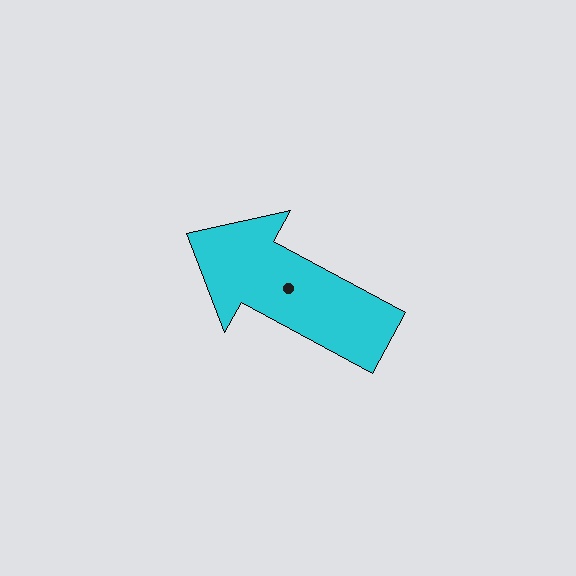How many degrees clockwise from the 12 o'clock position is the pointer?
Approximately 298 degrees.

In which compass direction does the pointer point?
Northwest.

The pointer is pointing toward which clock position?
Roughly 10 o'clock.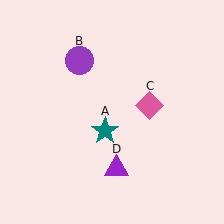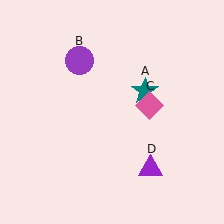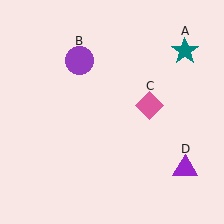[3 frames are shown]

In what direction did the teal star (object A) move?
The teal star (object A) moved up and to the right.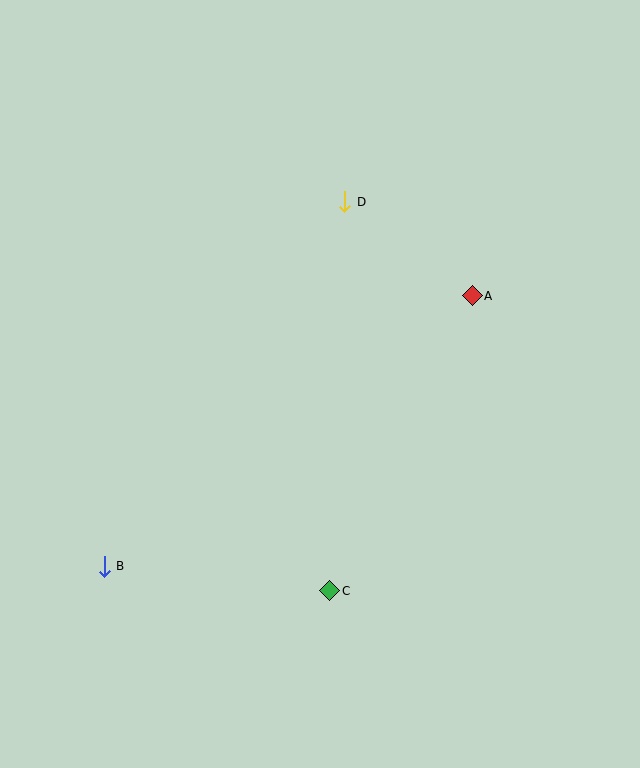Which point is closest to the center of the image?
Point A at (472, 296) is closest to the center.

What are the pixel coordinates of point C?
Point C is at (330, 591).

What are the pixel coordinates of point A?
Point A is at (472, 296).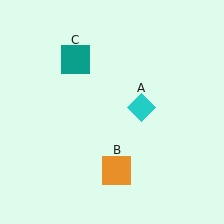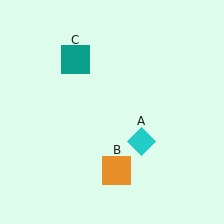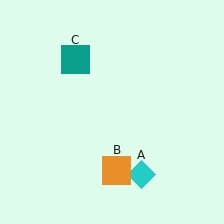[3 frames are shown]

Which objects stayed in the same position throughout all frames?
Orange square (object B) and teal square (object C) remained stationary.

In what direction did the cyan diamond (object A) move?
The cyan diamond (object A) moved down.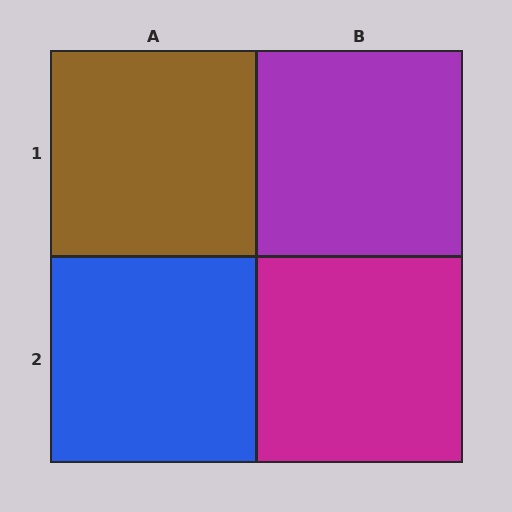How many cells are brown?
1 cell is brown.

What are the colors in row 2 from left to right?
Blue, magenta.